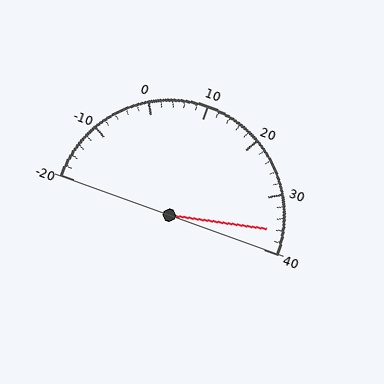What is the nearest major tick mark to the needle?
The nearest major tick mark is 40.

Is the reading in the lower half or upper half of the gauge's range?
The reading is in the upper half of the range (-20 to 40).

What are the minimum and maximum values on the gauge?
The gauge ranges from -20 to 40.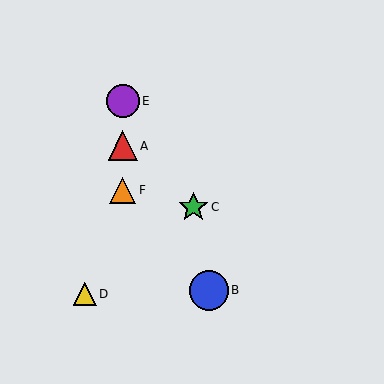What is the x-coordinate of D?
Object D is at x≈85.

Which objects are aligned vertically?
Objects A, E, F are aligned vertically.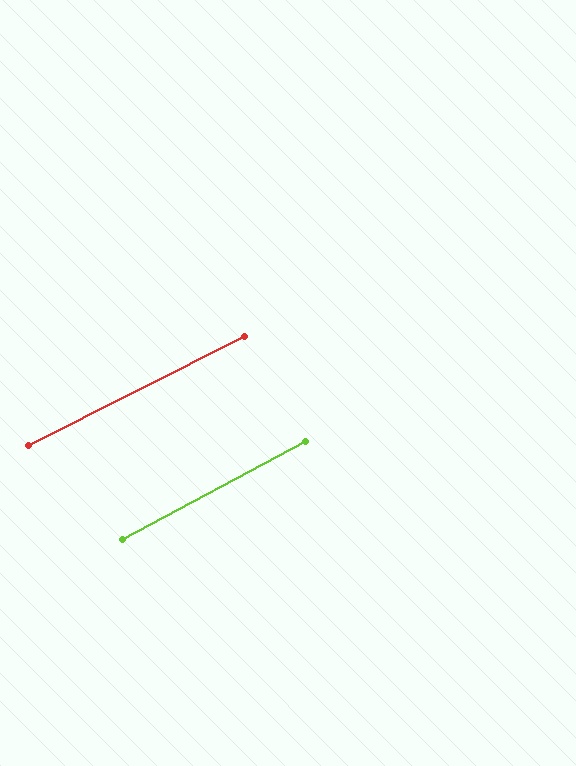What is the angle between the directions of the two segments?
Approximately 2 degrees.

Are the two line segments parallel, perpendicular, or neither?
Parallel — their directions differ by only 1.6°.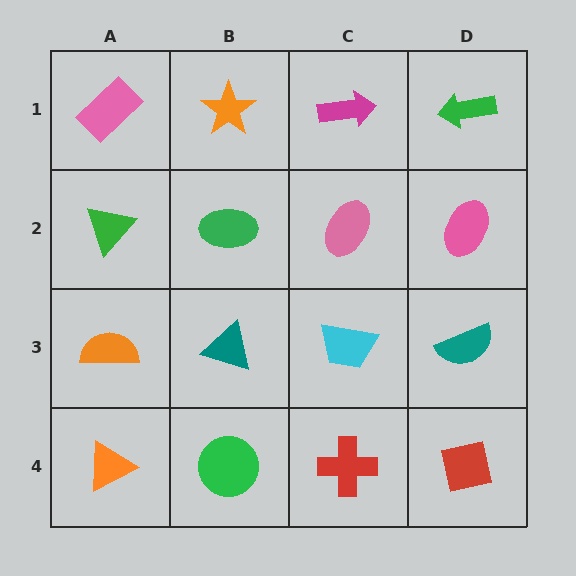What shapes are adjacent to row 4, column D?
A teal semicircle (row 3, column D), a red cross (row 4, column C).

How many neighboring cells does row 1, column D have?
2.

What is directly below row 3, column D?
A red square.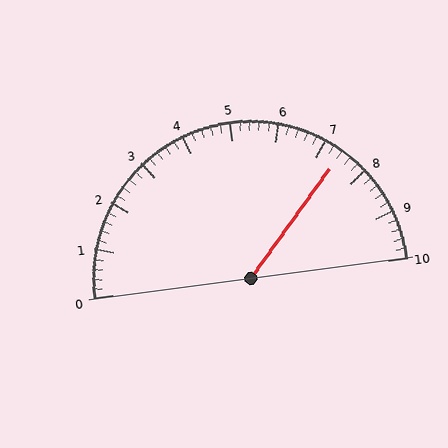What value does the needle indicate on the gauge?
The needle indicates approximately 7.4.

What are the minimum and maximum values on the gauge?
The gauge ranges from 0 to 10.